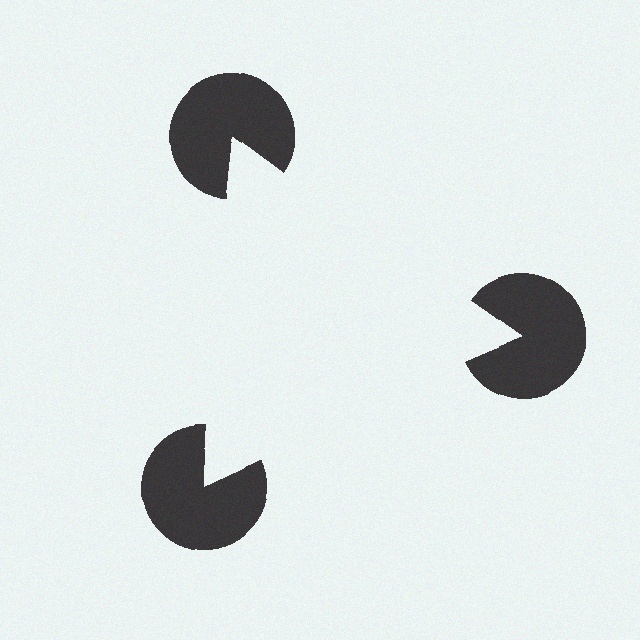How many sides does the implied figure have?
3 sides.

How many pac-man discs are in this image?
There are 3 — one at each vertex of the illusory triangle.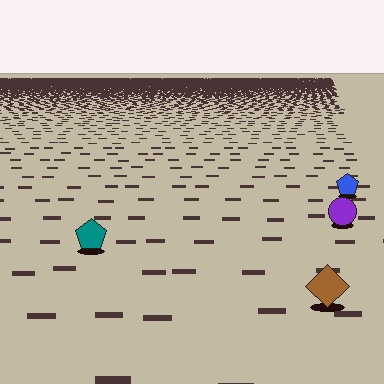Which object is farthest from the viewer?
The blue pentagon is farthest from the viewer. It appears smaller and the ground texture around it is denser.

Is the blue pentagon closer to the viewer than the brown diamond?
No. The brown diamond is closer — you can tell from the texture gradient: the ground texture is coarser near it.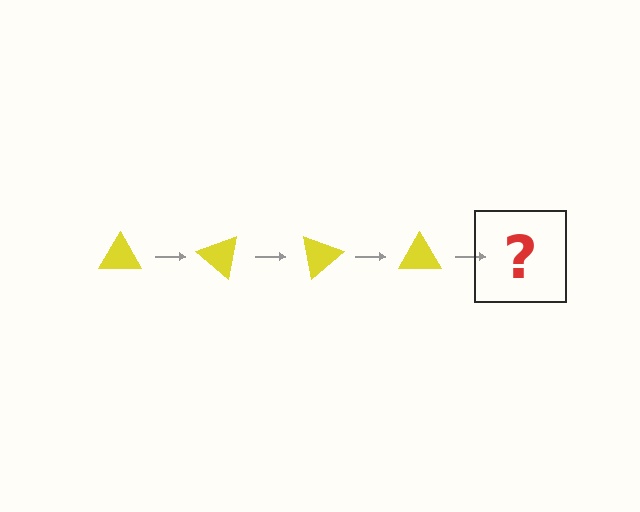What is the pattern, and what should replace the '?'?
The pattern is that the triangle rotates 40 degrees each step. The '?' should be a yellow triangle rotated 160 degrees.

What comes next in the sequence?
The next element should be a yellow triangle rotated 160 degrees.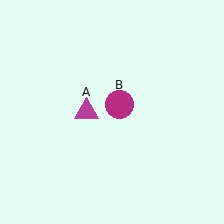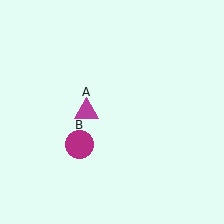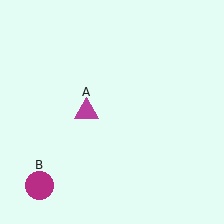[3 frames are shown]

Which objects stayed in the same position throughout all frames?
Magenta triangle (object A) remained stationary.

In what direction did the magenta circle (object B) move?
The magenta circle (object B) moved down and to the left.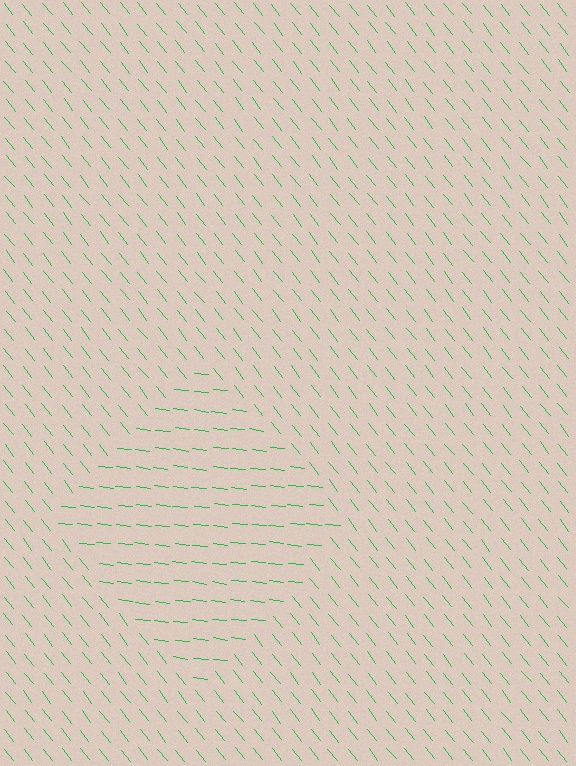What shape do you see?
I see a diamond.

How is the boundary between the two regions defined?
The boundary is defined purely by a change in line orientation (approximately 45 degrees difference). All lines are the same color and thickness.